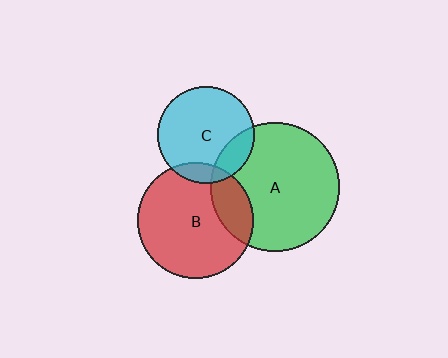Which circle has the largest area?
Circle A (green).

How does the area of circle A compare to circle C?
Approximately 1.8 times.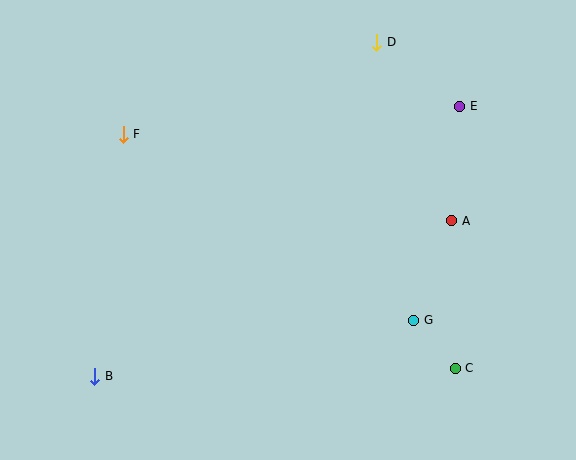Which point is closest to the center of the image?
Point G at (414, 320) is closest to the center.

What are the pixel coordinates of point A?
Point A is at (452, 221).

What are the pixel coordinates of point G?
Point G is at (414, 320).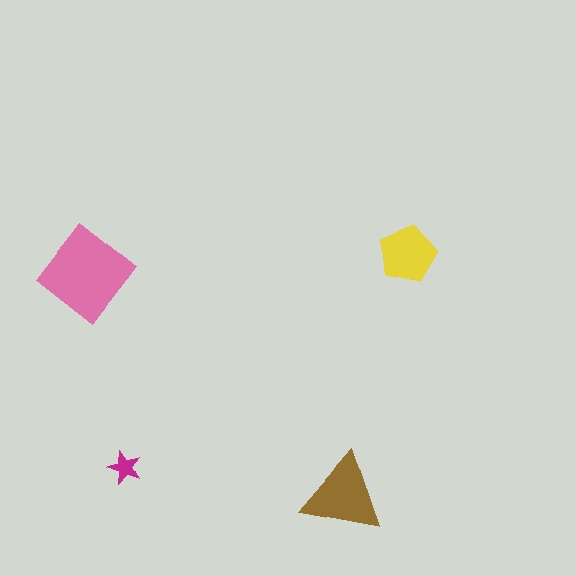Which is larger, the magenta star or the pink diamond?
The pink diamond.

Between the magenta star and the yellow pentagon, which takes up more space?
The yellow pentagon.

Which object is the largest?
The pink diamond.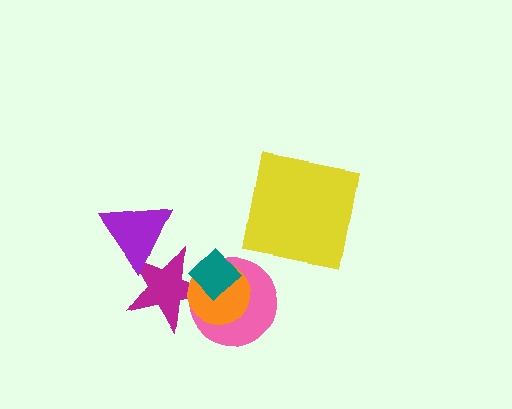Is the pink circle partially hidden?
Yes, it is partially covered by another shape.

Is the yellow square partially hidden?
No, no other shape covers it.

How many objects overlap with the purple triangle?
1 object overlaps with the purple triangle.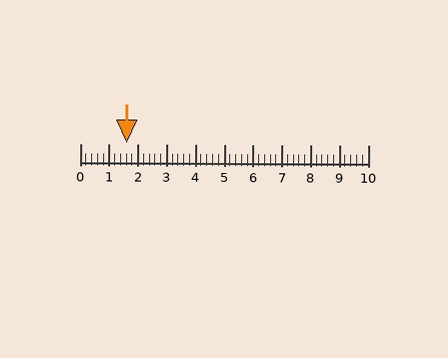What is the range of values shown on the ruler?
The ruler shows values from 0 to 10.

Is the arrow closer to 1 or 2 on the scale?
The arrow is closer to 2.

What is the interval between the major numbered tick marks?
The major tick marks are spaced 1 units apart.